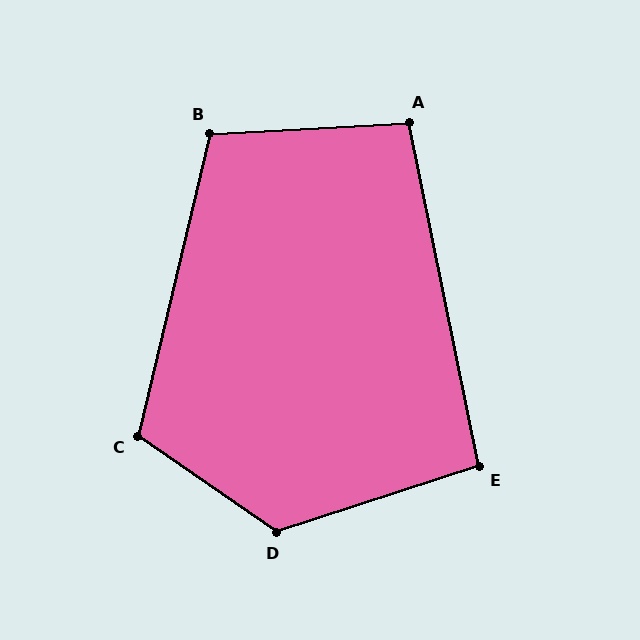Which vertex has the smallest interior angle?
E, at approximately 96 degrees.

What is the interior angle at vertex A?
Approximately 98 degrees (obtuse).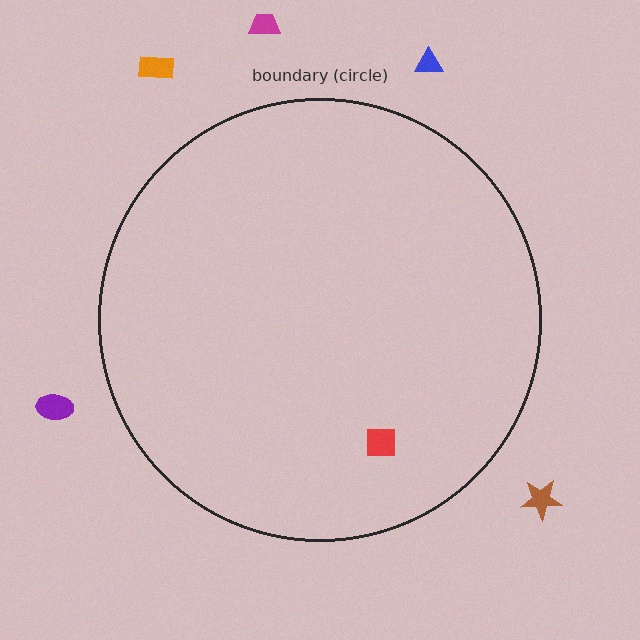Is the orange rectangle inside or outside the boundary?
Outside.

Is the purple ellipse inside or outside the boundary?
Outside.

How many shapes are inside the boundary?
1 inside, 5 outside.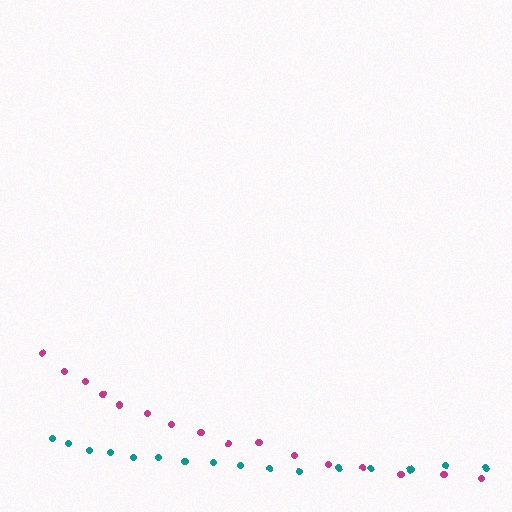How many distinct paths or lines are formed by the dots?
There are 2 distinct paths.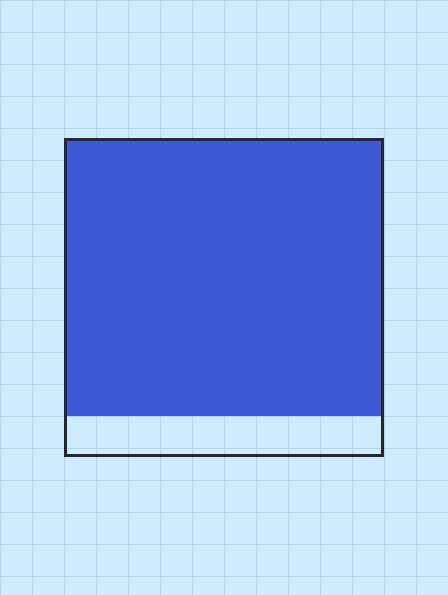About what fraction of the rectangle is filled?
About seven eighths (7/8).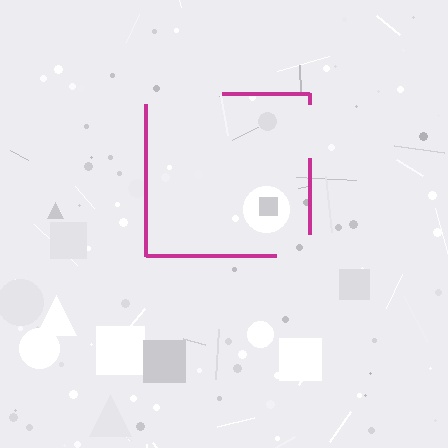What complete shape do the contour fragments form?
The contour fragments form a square.